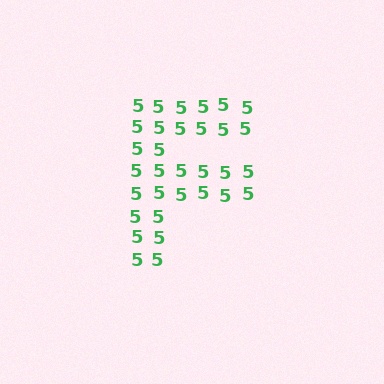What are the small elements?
The small elements are digit 5's.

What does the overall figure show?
The overall figure shows the letter F.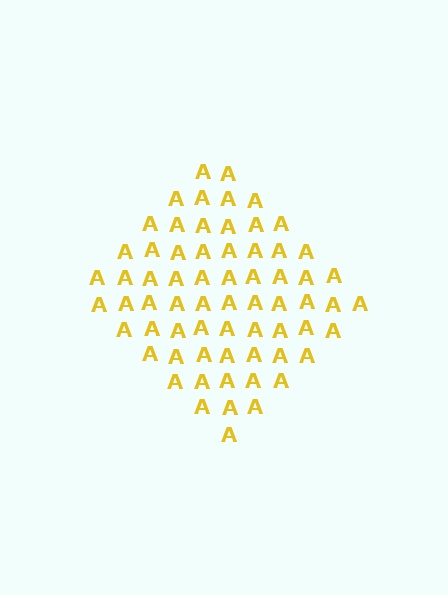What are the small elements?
The small elements are letter A's.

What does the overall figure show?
The overall figure shows a diamond.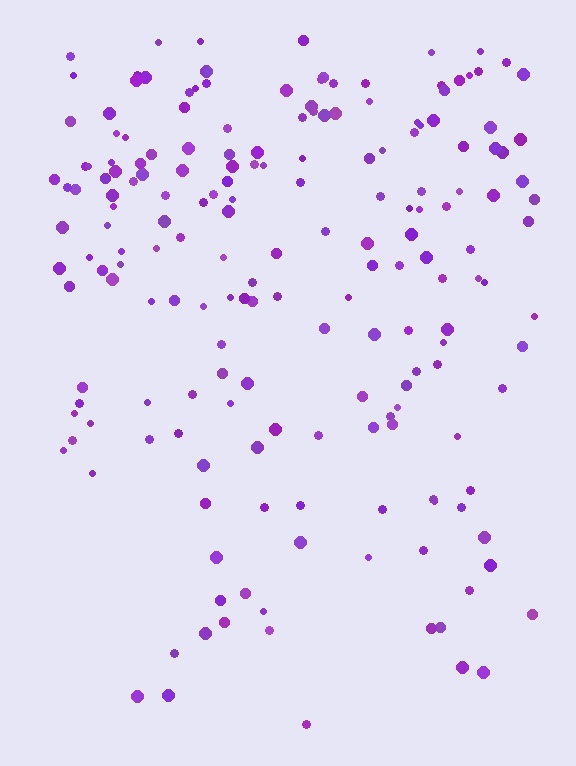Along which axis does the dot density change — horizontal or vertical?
Vertical.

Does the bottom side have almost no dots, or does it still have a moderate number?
Still a moderate number, just noticeably fewer than the top.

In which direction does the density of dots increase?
From bottom to top, with the top side densest.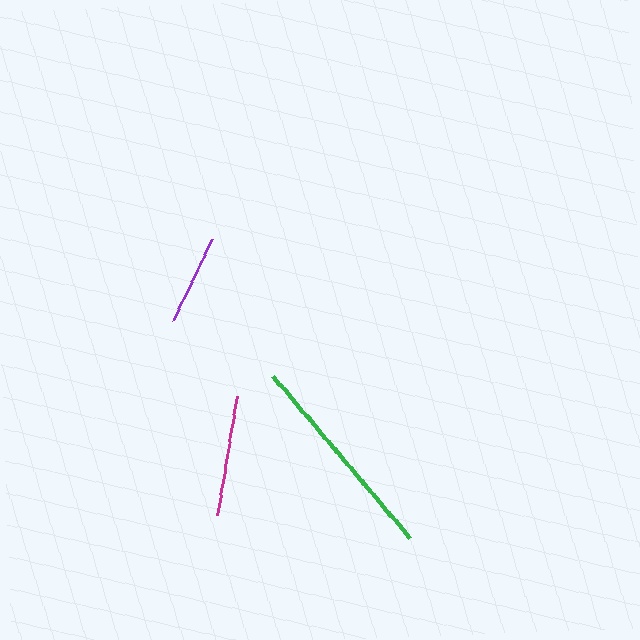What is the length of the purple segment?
The purple segment is approximately 90 pixels long.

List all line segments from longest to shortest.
From longest to shortest: green, magenta, purple.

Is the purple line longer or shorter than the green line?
The green line is longer than the purple line.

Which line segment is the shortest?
The purple line is the shortest at approximately 90 pixels.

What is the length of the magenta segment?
The magenta segment is approximately 120 pixels long.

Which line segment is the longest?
The green line is the longest at approximately 213 pixels.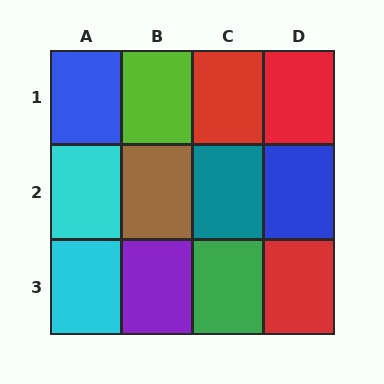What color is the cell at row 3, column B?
Purple.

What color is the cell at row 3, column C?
Green.